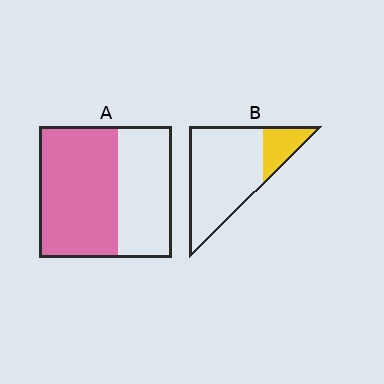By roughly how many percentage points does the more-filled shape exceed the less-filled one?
By roughly 40 percentage points (A over B).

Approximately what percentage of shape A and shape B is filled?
A is approximately 60% and B is approximately 20%.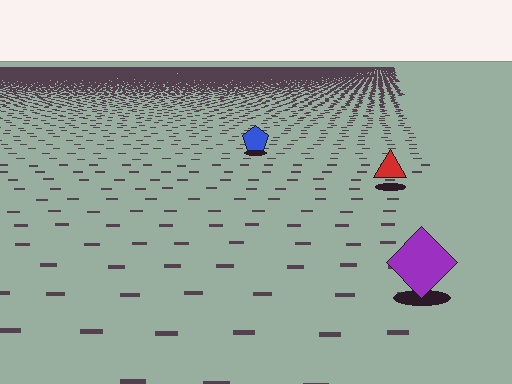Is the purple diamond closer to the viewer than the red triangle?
Yes. The purple diamond is closer — you can tell from the texture gradient: the ground texture is coarser near it.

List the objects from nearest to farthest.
From nearest to farthest: the purple diamond, the red triangle, the blue pentagon.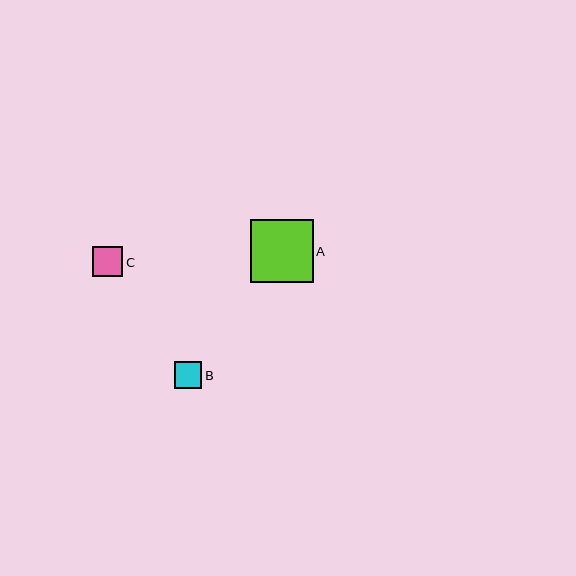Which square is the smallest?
Square B is the smallest with a size of approximately 27 pixels.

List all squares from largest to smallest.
From largest to smallest: A, C, B.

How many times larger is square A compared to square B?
Square A is approximately 2.3 times the size of square B.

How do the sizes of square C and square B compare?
Square C and square B are approximately the same size.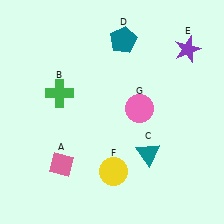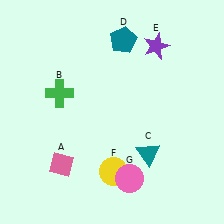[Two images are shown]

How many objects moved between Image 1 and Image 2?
2 objects moved between the two images.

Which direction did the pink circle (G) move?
The pink circle (G) moved down.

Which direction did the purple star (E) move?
The purple star (E) moved left.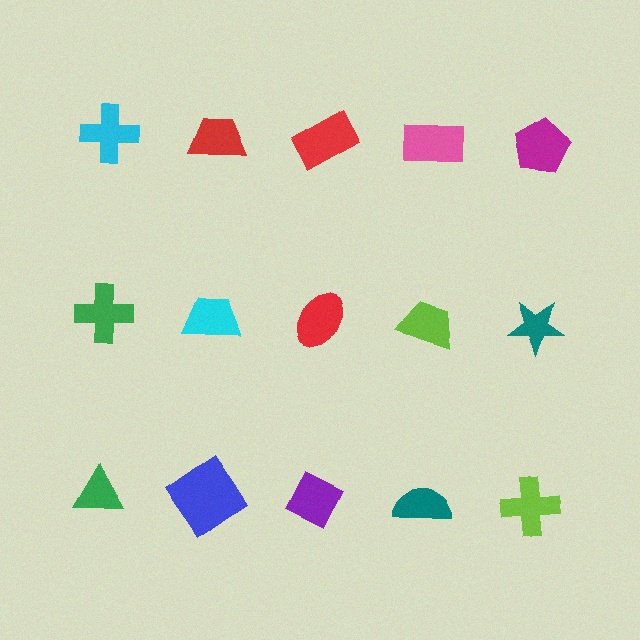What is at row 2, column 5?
A teal star.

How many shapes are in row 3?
5 shapes.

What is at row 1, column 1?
A cyan cross.